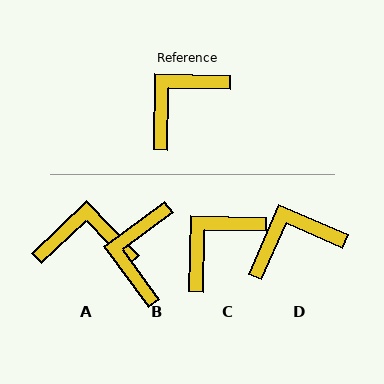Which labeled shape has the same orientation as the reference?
C.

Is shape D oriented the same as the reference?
No, it is off by about 22 degrees.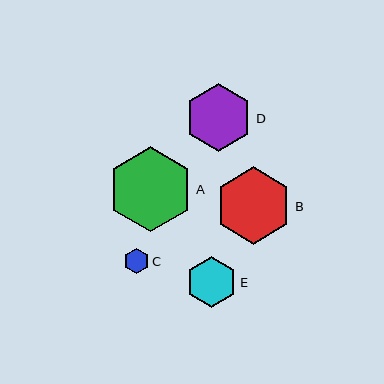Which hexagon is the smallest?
Hexagon C is the smallest with a size of approximately 25 pixels.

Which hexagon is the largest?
Hexagon A is the largest with a size of approximately 85 pixels.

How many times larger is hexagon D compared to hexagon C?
Hexagon D is approximately 2.7 times the size of hexagon C.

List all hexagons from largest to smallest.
From largest to smallest: A, B, D, E, C.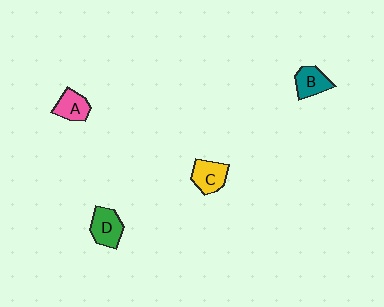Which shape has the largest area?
Shape D (green).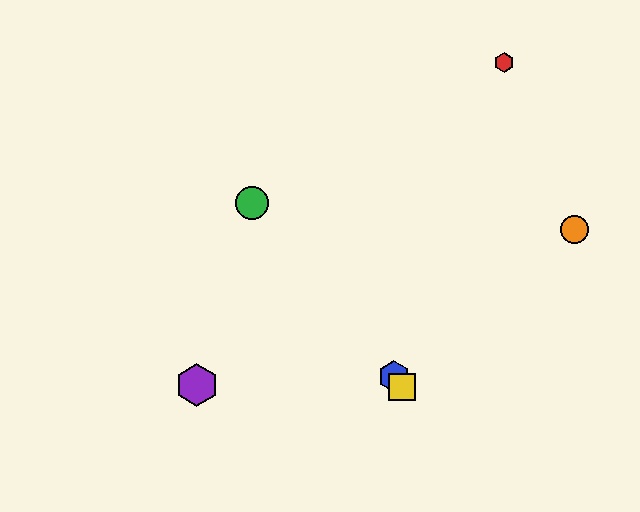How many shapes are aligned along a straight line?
3 shapes (the blue hexagon, the green circle, the yellow square) are aligned along a straight line.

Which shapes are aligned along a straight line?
The blue hexagon, the green circle, the yellow square are aligned along a straight line.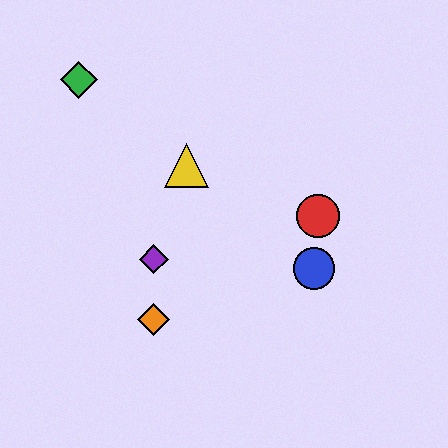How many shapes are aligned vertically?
2 shapes (the purple diamond, the orange diamond) are aligned vertically.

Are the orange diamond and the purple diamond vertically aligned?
Yes, both are at x≈154.